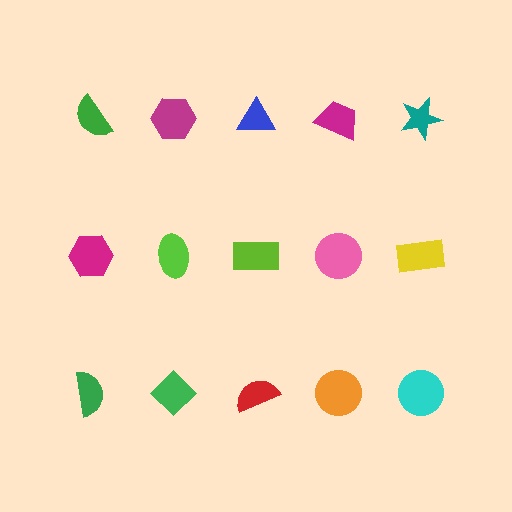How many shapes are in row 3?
5 shapes.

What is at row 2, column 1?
A magenta hexagon.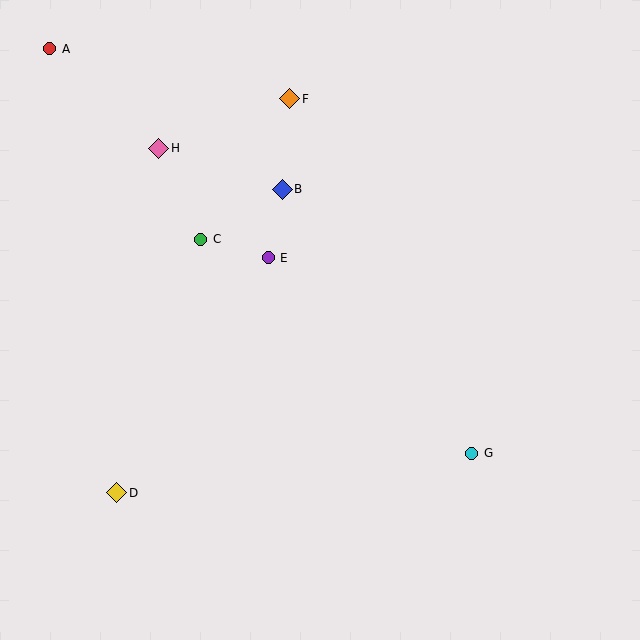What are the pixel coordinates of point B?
Point B is at (282, 189).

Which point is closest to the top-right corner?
Point F is closest to the top-right corner.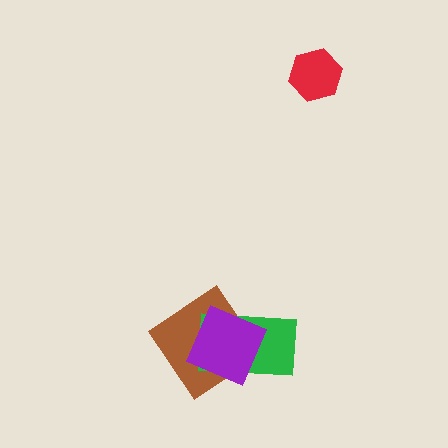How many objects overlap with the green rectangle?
2 objects overlap with the green rectangle.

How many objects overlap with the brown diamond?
2 objects overlap with the brown diamond.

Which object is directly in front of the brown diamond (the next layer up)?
The green rectangle is directly in front of the brown diamond.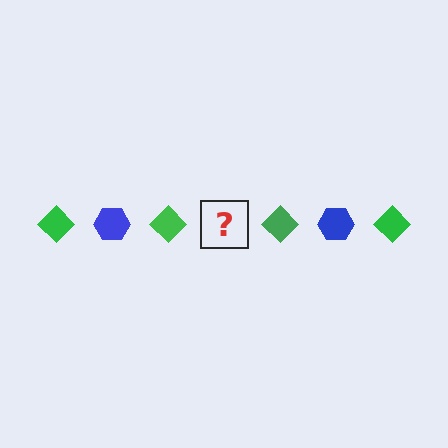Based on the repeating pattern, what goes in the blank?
The blank should be a blue hexagon.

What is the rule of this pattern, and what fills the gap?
The rule is that the pattern alternates between green diamond and blue hexagon. The gap should be filled with a blue hexagon.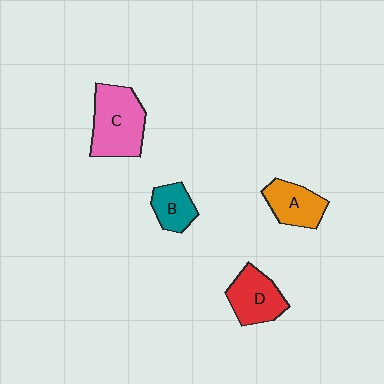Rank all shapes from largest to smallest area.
From largest to smallest: C (pink), D (red), A (orange), B (teal).